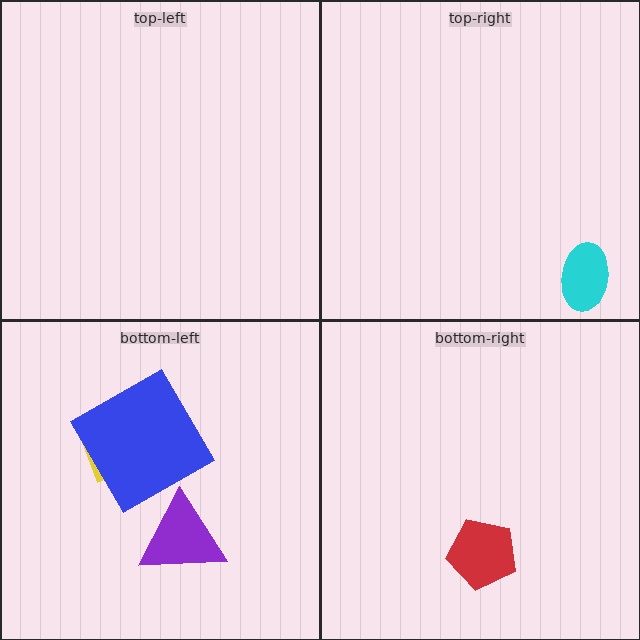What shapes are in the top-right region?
The cyan ellipse.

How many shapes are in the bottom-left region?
3.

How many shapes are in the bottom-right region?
1.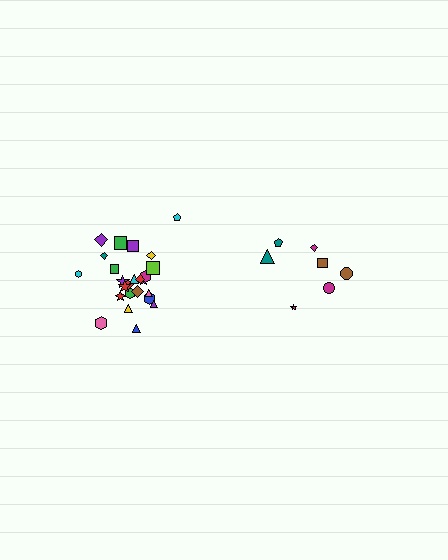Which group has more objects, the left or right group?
The left group.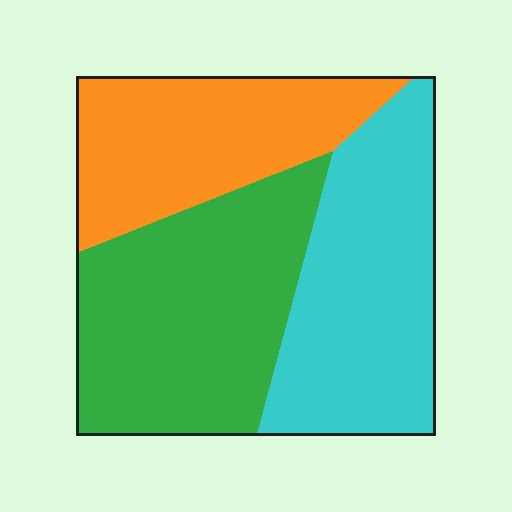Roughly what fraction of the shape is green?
Green covers about 40% of the shape.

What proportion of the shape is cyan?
Cyan covers 35% of the shape.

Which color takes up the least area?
Orange, at roughly 25%.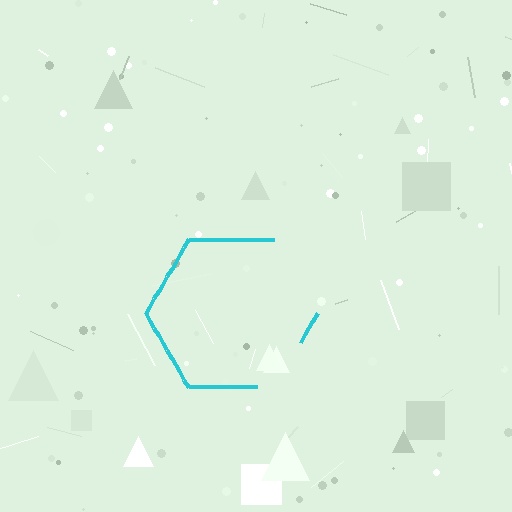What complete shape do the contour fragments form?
The contour fragments form a hexagon.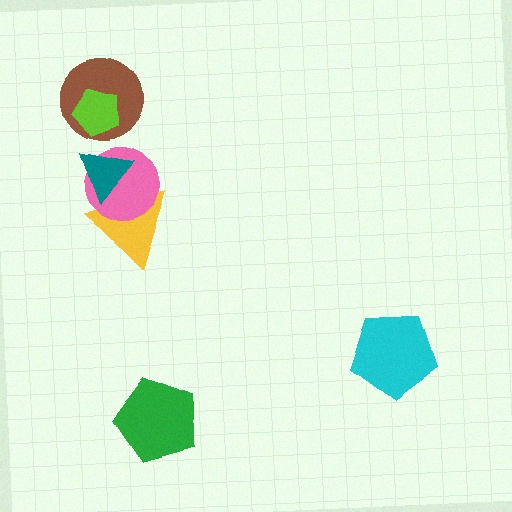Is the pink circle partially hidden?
Yes, it is partially covered by another shape.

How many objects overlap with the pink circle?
2 objects overlap with the pink circle.